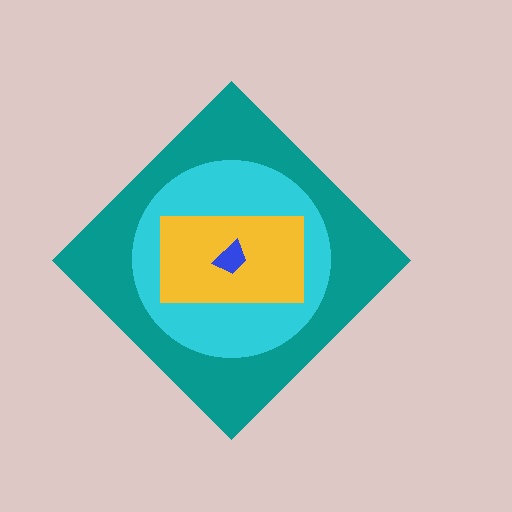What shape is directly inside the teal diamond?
The cyan circle.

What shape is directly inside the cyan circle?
The yellow rectangle.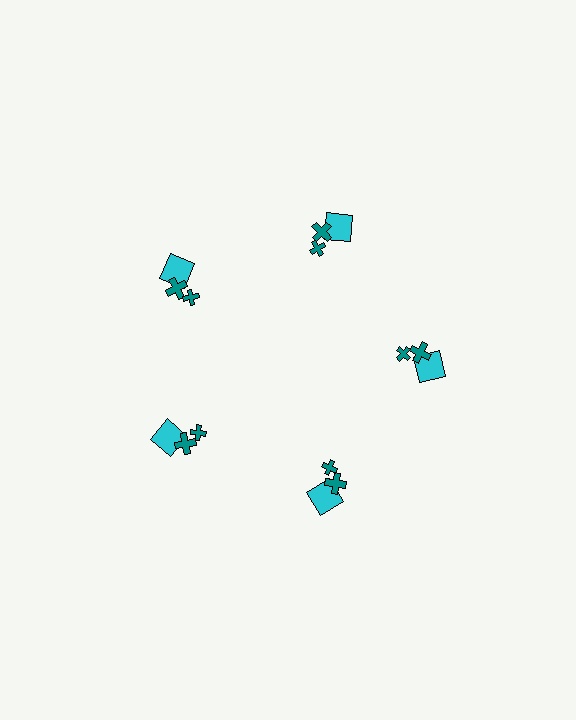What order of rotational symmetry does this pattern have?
This pattern has 5-fold rotational symmetry.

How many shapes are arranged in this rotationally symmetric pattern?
There are 15 shapes, arranged in 5 groups of 3.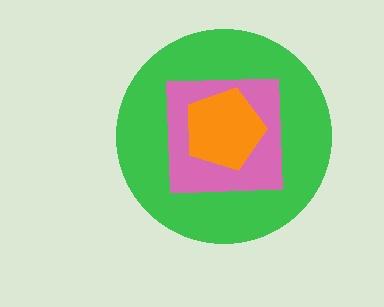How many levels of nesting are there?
3.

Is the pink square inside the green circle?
Yes.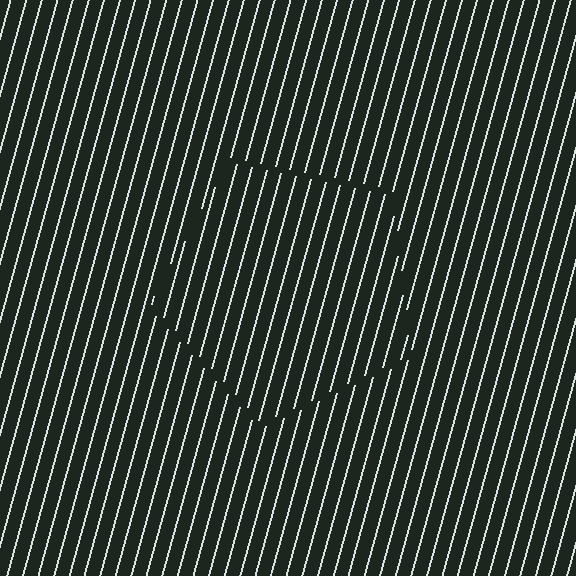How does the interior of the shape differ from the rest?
The interior of the shape contains the same grating, shifted by half a period — the contour is defined by the phase discontinuity where line-ends from the inner and outer gratings abut.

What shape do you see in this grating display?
An illusory pentagon. The interior of the shape contains the same grating, shifted by half a period — the contour is defined by the phase discontinuity where line-ends from the inner and outer gratings abut.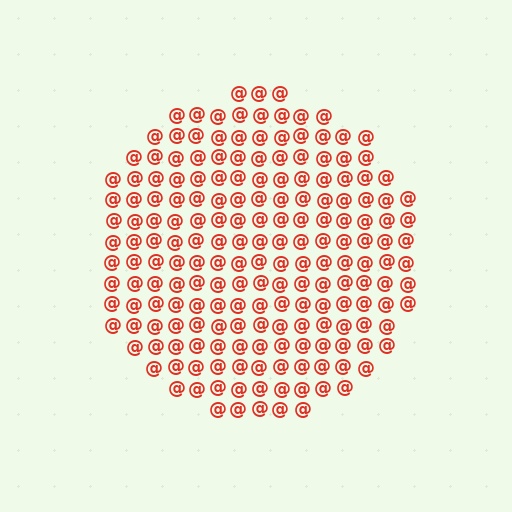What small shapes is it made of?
It is made of small at signs.